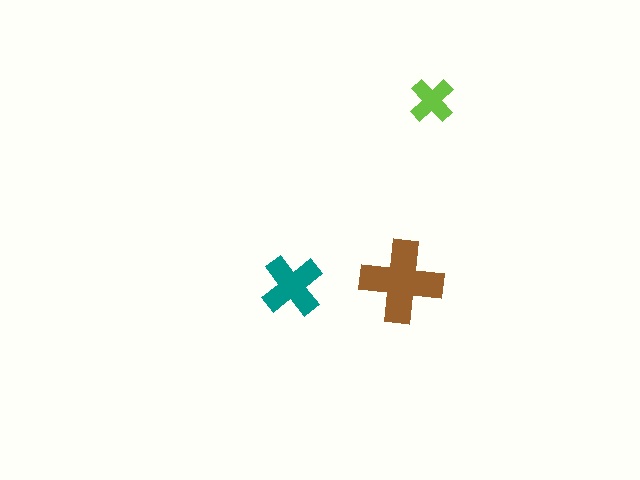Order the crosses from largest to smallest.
the brown one, the teal one, the lime one.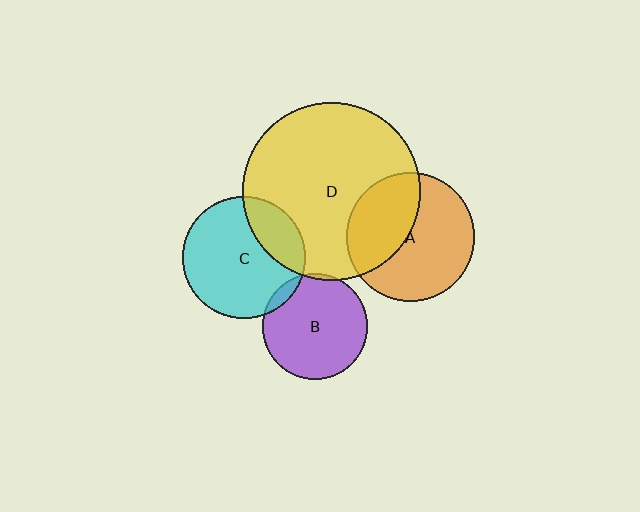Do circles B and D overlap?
Yes.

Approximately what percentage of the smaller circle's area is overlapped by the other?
Approximately 5%.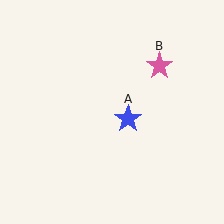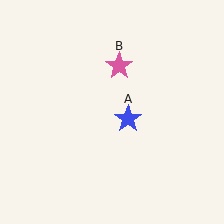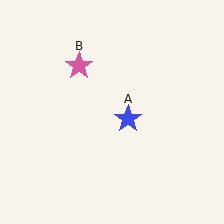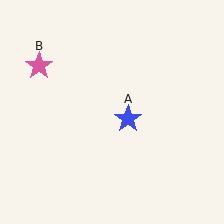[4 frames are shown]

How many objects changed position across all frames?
1 object changed position: pink star (object B).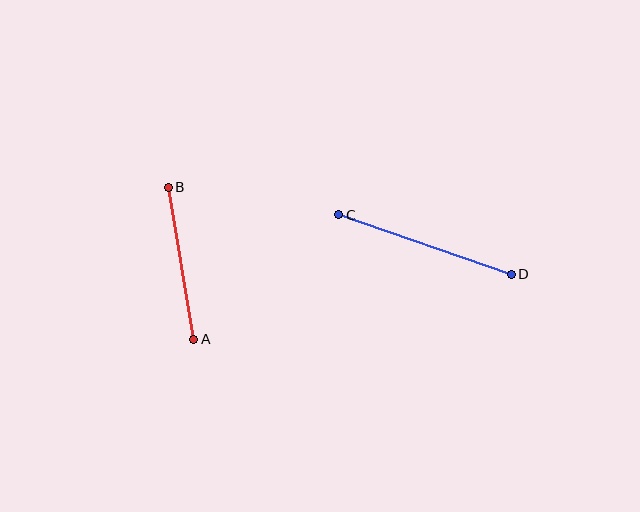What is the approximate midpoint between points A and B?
The midpoint is at approximately (181, 263) pixels.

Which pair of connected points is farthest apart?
Points C and D are farthest apart.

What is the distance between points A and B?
The distance is approximately 154 pixels.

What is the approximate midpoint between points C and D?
The midpoint is at approximately (425, 244) pixels.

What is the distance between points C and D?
The distance is approximately 182 pixels.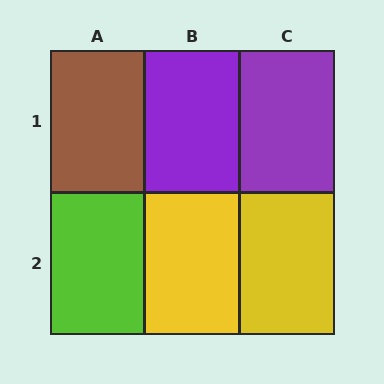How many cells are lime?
1 cell is lime.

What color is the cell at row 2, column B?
Yellow.